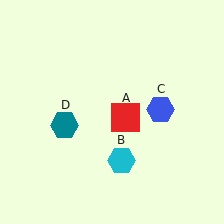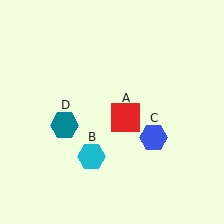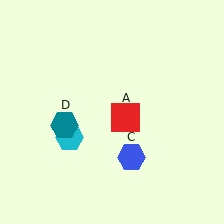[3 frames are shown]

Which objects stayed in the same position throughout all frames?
Red square (object A) and teal hexagon (object D) remained stationary.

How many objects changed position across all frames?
2 objects changed position: cyan hexagon (object B), blue hexagon (object C).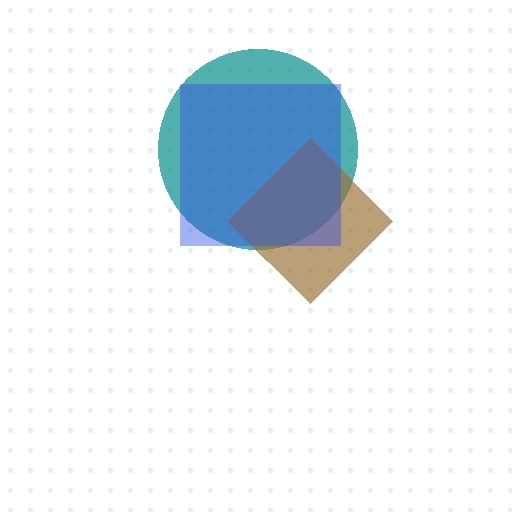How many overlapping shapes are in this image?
There are 3 overlapping shapes in the image.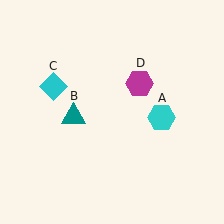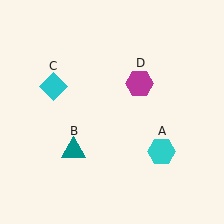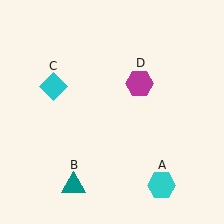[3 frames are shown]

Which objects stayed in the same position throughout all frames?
Cyan diamond (object C) and magenta hexagon (object D) remained stationary.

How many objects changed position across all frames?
2 objects changed position: cyan hexagon (object A), teal triangle (object B).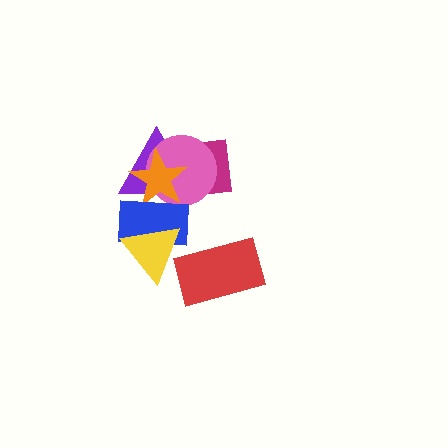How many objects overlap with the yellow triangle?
1 object overlaps with the yellow triangle.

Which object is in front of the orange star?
The blue rectangle is in front of the orange star.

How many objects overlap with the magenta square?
3 objects overlap with the magenta square.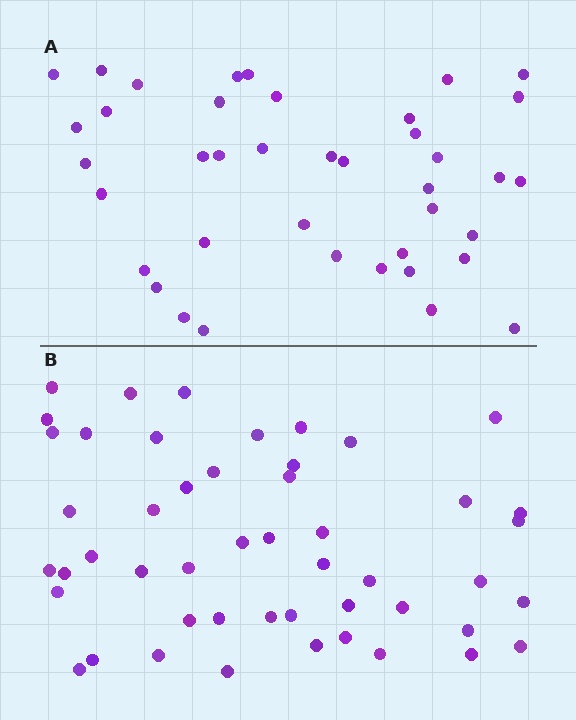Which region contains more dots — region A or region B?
Region B (the bottom region) has more dots.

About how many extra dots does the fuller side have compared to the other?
Region B has roughly 8 or so more dots than region A.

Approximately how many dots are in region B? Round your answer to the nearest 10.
About 50 dots. (The exact count is 49, which rounds to 50.)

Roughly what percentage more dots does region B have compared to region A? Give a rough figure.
About 20% more.